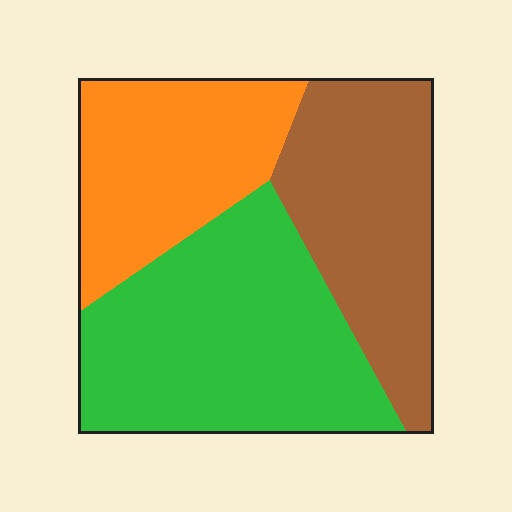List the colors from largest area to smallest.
From largest to smallest: green, brown, orange.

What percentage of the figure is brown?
Brown takes up about one third (1/3) of the figure.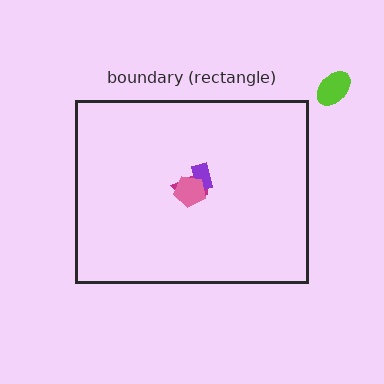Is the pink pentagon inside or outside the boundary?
Inside.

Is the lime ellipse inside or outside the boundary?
Outside.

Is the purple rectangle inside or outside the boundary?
Inside.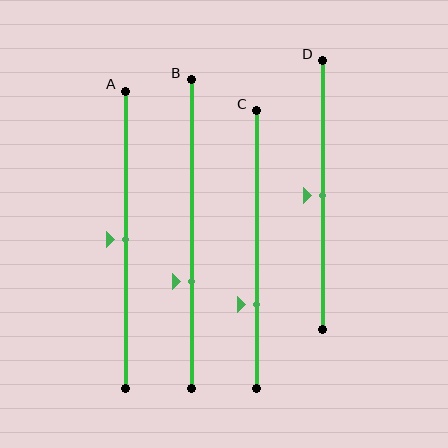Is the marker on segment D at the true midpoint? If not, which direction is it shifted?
Yes, the marker on segment D is at the true midpoint.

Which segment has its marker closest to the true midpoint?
Segment A has its marker closest to the true midpoint.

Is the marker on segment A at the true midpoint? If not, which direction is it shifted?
Yes, the marker on segment A is at the true midpoint.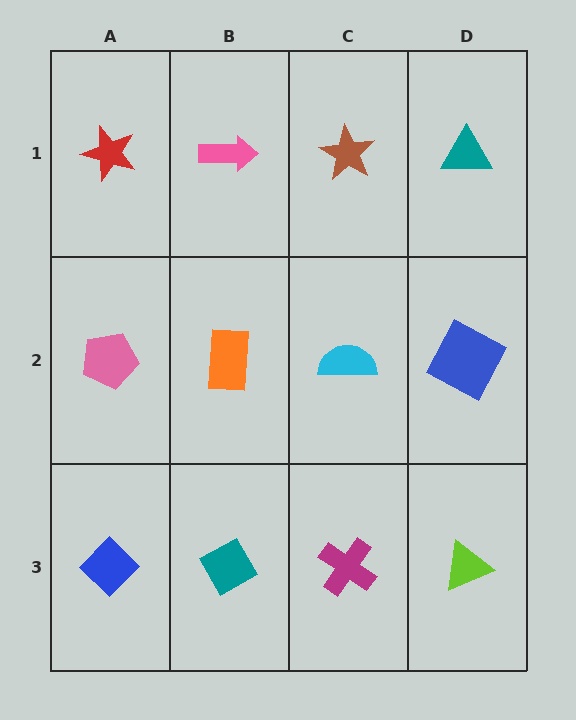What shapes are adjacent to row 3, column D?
A blue square (row 2, column D), a magenta cross (row 3, column C).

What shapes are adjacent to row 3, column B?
An orange rectangle (row 2, column B), a blue diamond (row 3, column A), a magenta cross (row 3, column C).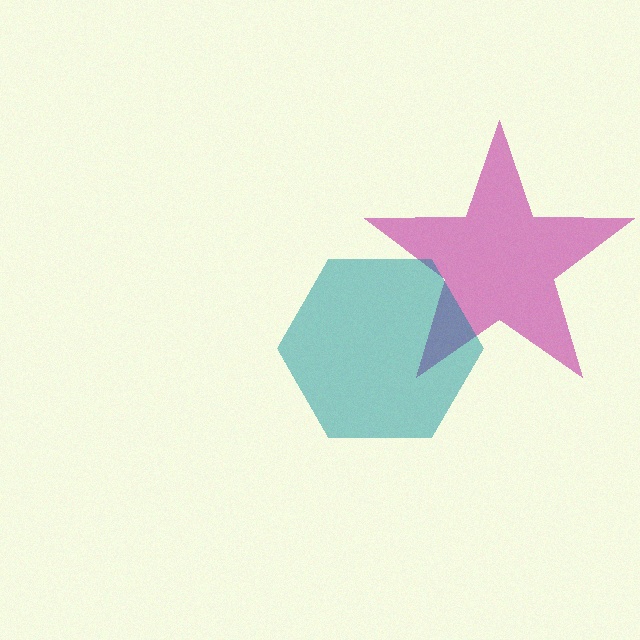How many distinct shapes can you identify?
There are 2 distinct shapes: a magenta star, a teal hexagon.